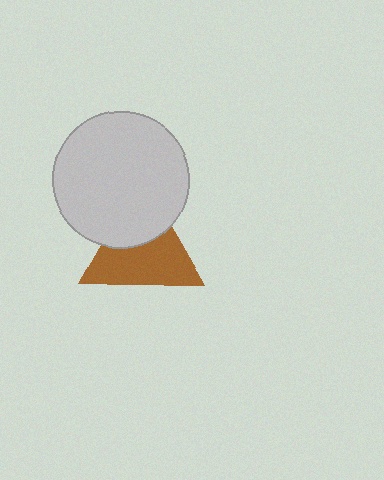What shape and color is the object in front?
The object in front is a light gray circle.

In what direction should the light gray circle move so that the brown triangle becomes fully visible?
The light gray circle should move up. That is the shortest direction to clear the overlap and leave the brown triangle fully visible.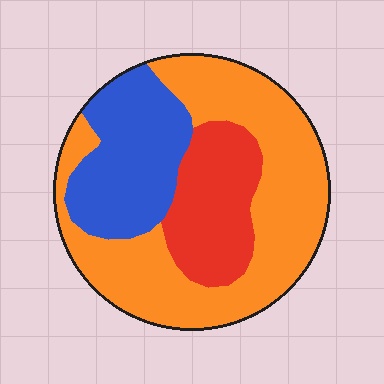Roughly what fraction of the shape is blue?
Blue covers roughly 25% of the shape.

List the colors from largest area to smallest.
From largest to smallest: orange, blue, red.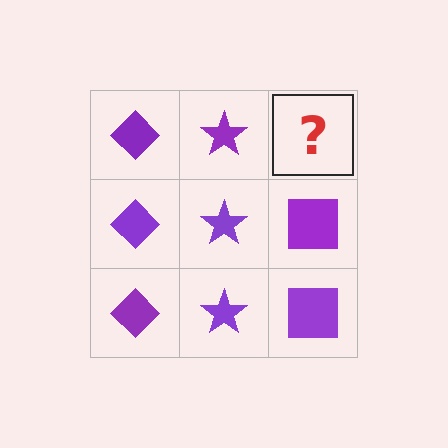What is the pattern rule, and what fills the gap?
The rule is that each column has a consistent shape. The gap should be filled with a purple square.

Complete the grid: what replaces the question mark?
The question mark should be replaced with a purple square.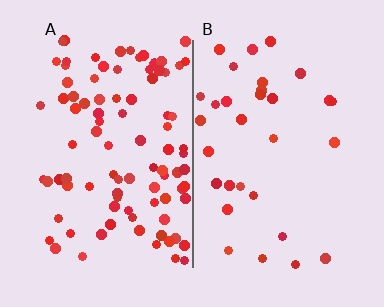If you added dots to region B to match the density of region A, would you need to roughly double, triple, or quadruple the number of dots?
Approximately triple.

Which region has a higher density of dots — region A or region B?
A (the left).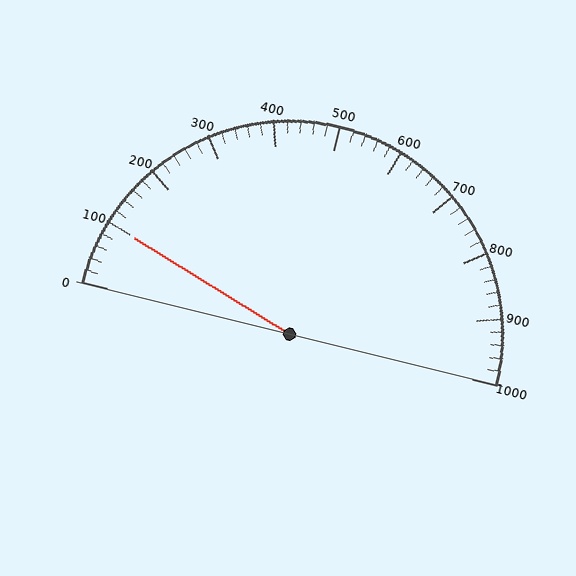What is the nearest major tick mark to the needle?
The nearest major tick mark is 100.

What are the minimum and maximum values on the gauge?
The gauge ranges from 0 to 1000.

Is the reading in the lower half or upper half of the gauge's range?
The reading is in the lower half of the range (0 to 1000).